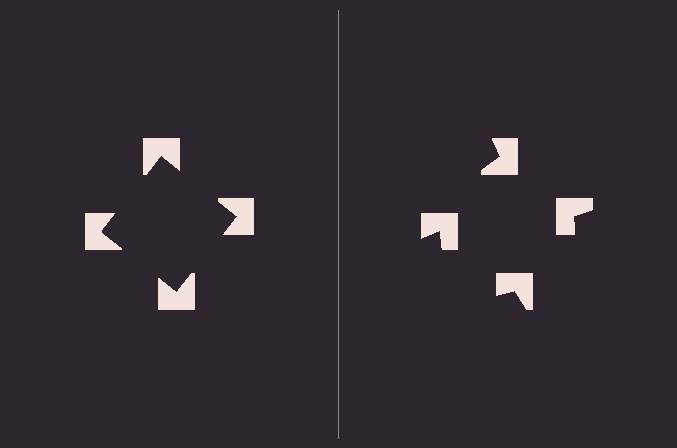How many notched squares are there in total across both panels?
8 — 4 on each side.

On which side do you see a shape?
An illusory square appears on the left side. On the right side the wedge cuts are rotated, so no coherent shape forms.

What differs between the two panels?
The notched squares are positioned identically on both sides; only the wedge orientations differ. On the left they align to a square; on the right they are misaligned.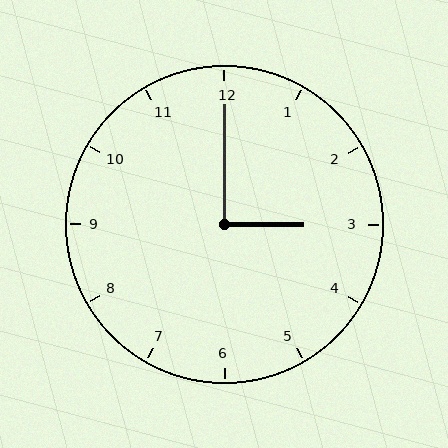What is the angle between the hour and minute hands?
Approximately 90 degrees.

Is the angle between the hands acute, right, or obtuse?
It is right.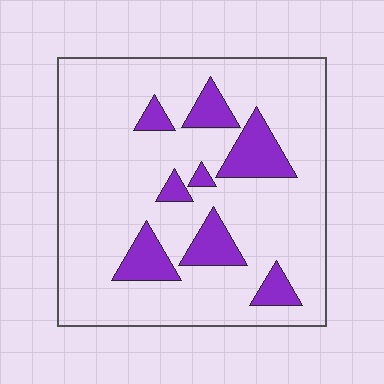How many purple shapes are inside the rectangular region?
8.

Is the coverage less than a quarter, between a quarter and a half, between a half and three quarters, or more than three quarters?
Less than a quarter.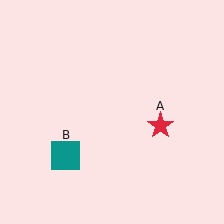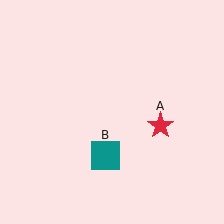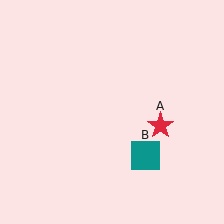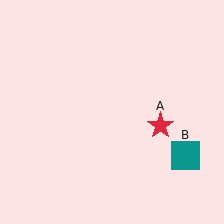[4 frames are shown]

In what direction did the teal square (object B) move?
The teal square (object B) moved right.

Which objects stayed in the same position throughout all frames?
Red star (object A) remained stationary.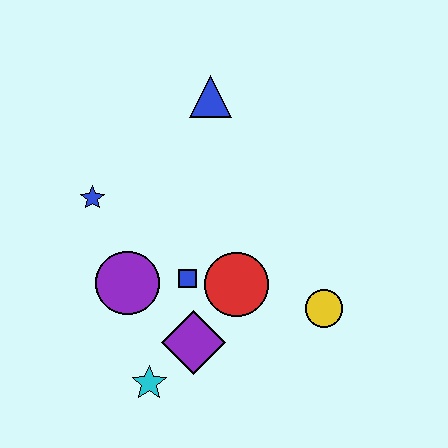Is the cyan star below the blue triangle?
Yes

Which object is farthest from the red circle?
The blue triangle is farthest from the red circle.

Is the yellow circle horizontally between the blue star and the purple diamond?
No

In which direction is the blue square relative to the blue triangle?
The blue square is below the blue triangle.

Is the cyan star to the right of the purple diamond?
No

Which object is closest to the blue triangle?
The blue star is closest to the blue triangle.